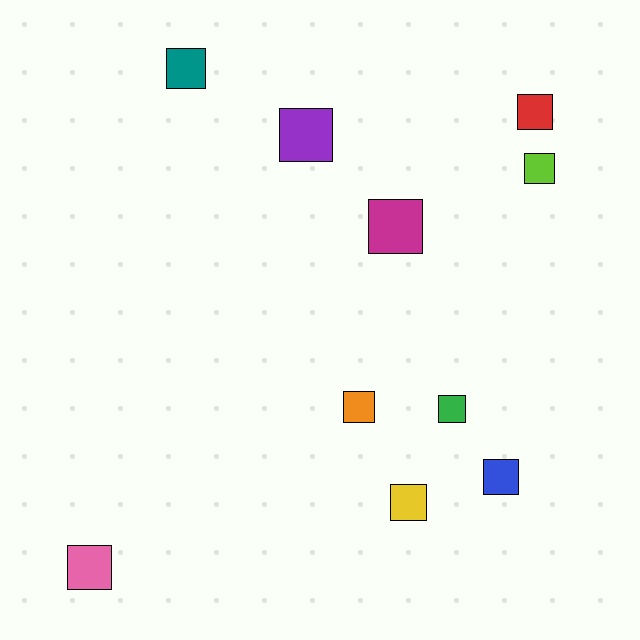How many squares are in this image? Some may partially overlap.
There are 10 squares.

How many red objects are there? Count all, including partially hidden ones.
There is 1 red object.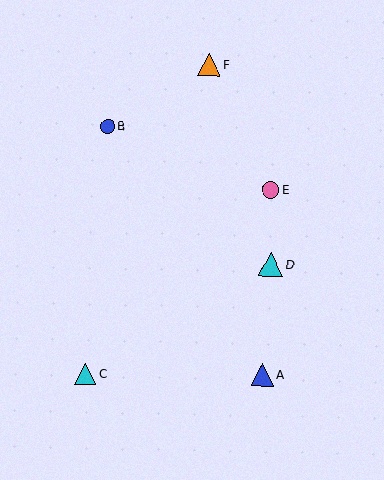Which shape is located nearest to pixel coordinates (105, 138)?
The blue circle (labeled B) at (108, 126) is nearest to that location.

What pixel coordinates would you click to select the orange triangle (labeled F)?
Click at (209, 65) to select the orange triangle F.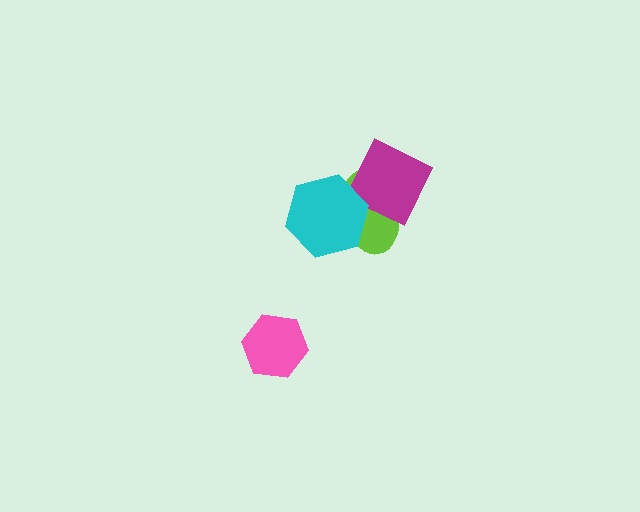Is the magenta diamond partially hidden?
Yes, it is partially covered by another shape.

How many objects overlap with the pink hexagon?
0 objects overlap with the pink hexagon.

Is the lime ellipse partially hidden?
Yes, it is partially covered by another shape.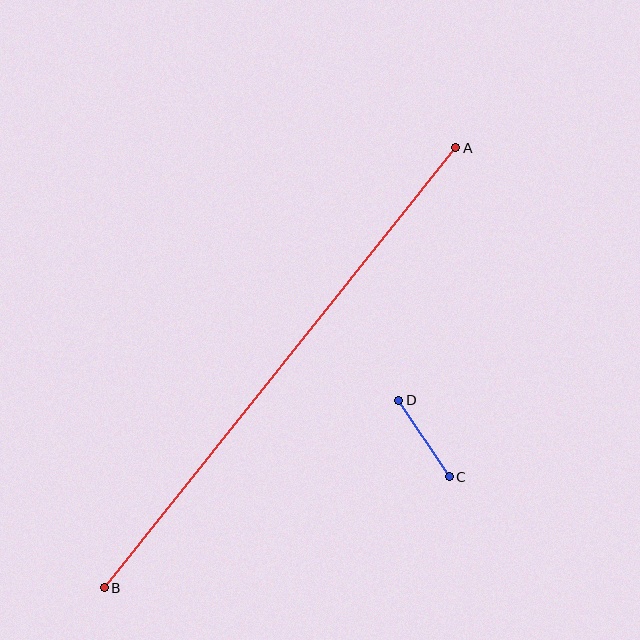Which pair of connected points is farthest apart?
Points A and B are farthest apart.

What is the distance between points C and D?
The distance is approximately 92 pixels.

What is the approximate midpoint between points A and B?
The midpoint is at approximately (280, 368) pixels.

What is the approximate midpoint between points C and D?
The midpoint is at approximately (424, 438) pixels.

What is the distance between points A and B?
The distance is approximately 563 pixels.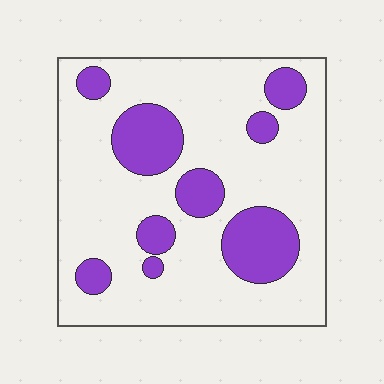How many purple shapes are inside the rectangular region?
9.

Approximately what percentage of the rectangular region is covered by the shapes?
Approximately 25%.